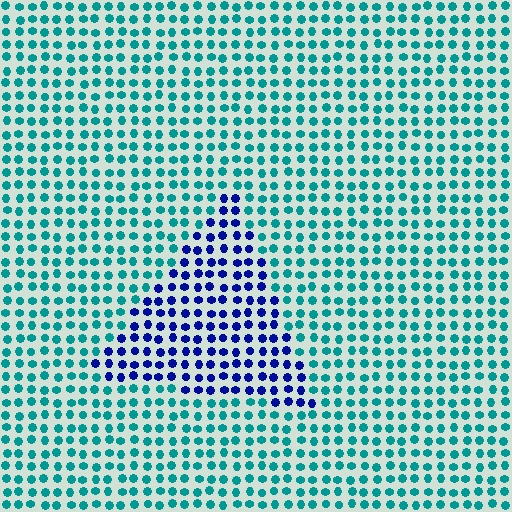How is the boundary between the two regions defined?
The boundary is defined purely by a slight shift in hue (about 58 degrees). Spacing, size, and orientation are identical on both sides.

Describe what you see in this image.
The image is filled with small teal elements in a uniform arrangement. A triangle-shaped region is visible where the elements are tinted to a slightly different hue, forming a subtle color boundary.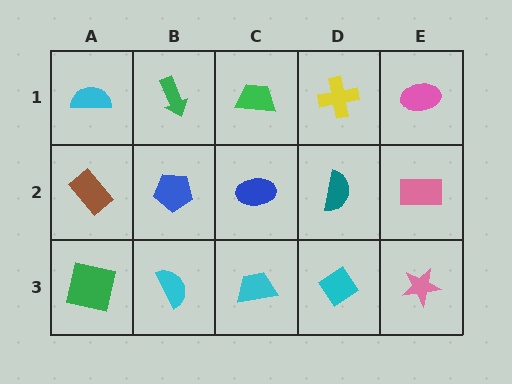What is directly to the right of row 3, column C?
A cyan diamond.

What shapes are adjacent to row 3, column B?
A blue pentagon (row 2, column B), a green square (row 3, column A), a cyan trapezoid (row 3, column C).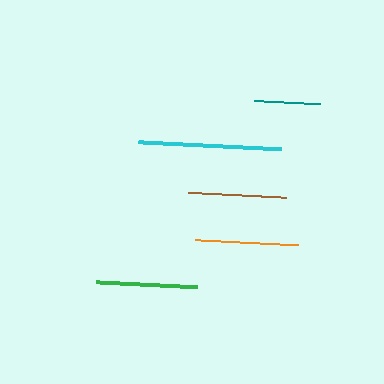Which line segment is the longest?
The cyan line is the longest at approximately 143 pixels.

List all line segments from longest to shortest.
From longest to shortest: cyan, orange, green, brown, teal.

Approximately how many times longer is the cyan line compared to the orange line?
The cyan line is approximately 1.4 times the length of the orange line.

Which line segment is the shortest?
The teal line is the shortest at approximately 66 pixels.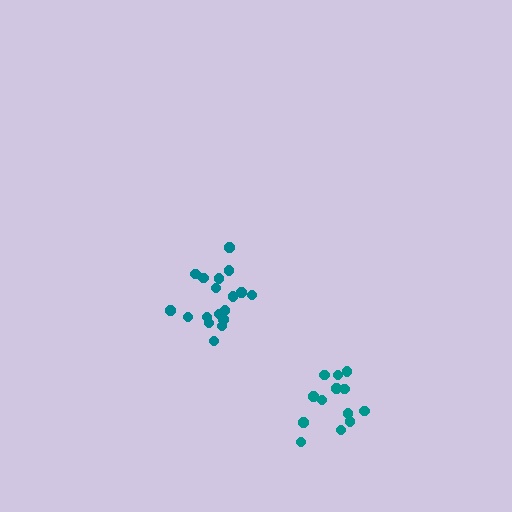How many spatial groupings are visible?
There are 2 spatial groupings.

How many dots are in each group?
Group 1: 13 dots, Group 2: 18 dots (31 total).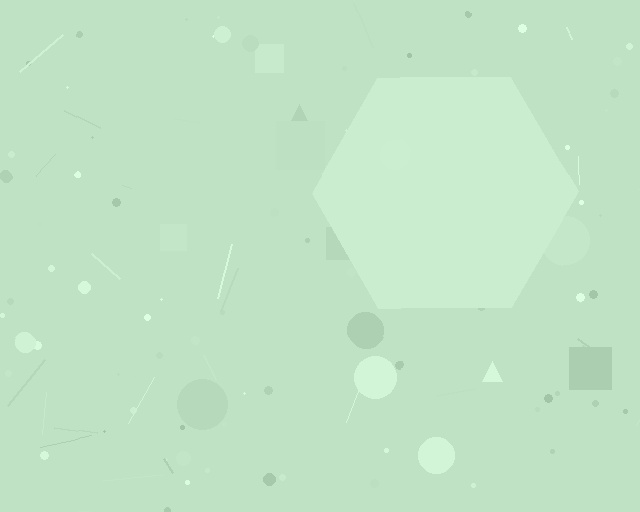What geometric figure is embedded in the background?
A hexagon is embedded in the background.